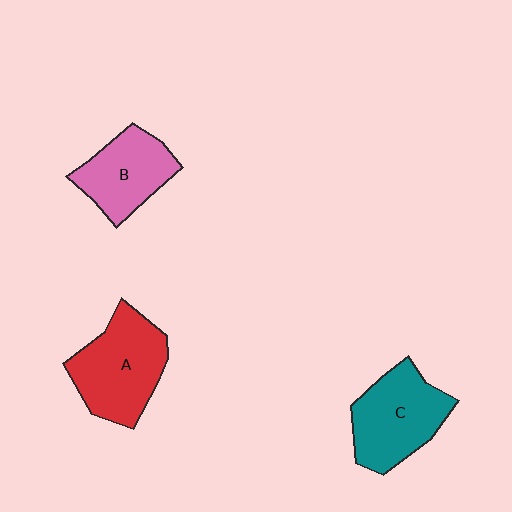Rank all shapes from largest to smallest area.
From largest to smallest: A (red), C (teal), B (pink).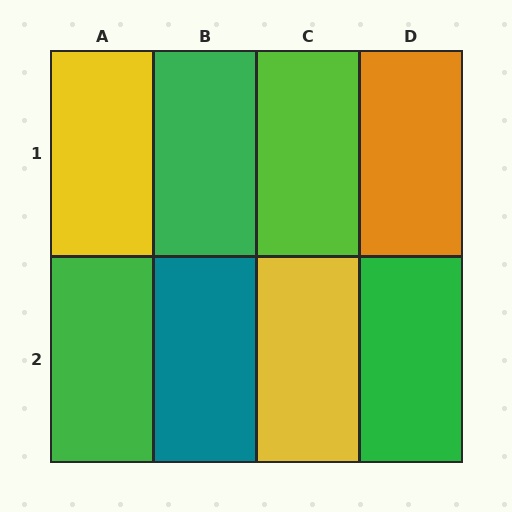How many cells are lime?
1 cell is lime.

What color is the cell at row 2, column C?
Yellow.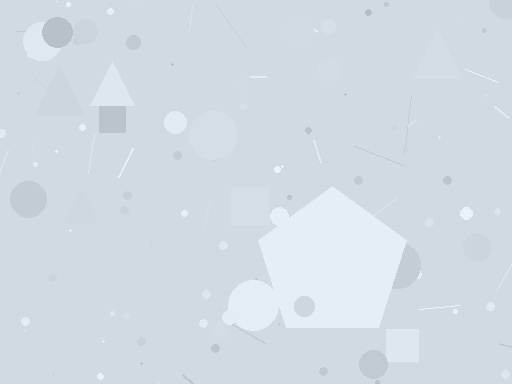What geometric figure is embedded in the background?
A pentagon is embedded in the background.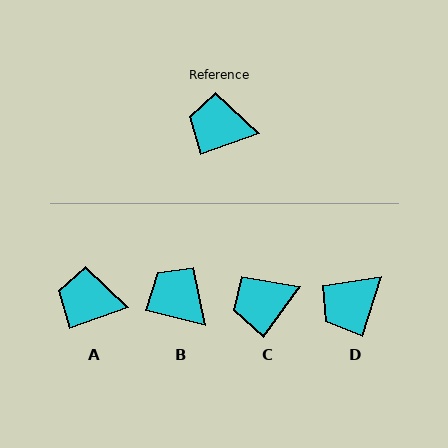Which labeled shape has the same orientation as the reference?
A.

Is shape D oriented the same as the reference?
No, it is off by about 52 degrees.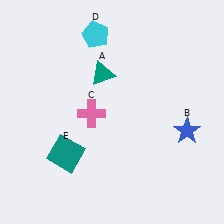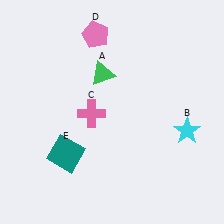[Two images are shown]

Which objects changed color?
A changed from teal to green. B changed from blue to cyan. D changed from cyan to pink.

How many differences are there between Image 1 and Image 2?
There are 3 differences between the two images.